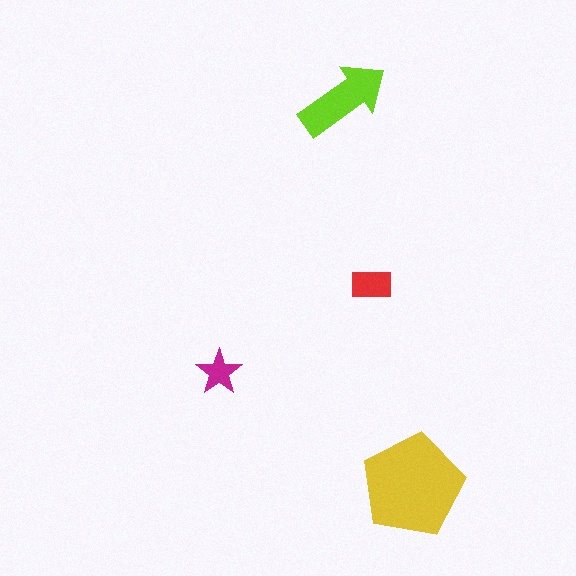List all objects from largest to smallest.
The yellow pentagon, the lime arrow, the red rectangle, the magenta star.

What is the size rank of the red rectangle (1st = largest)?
3rd.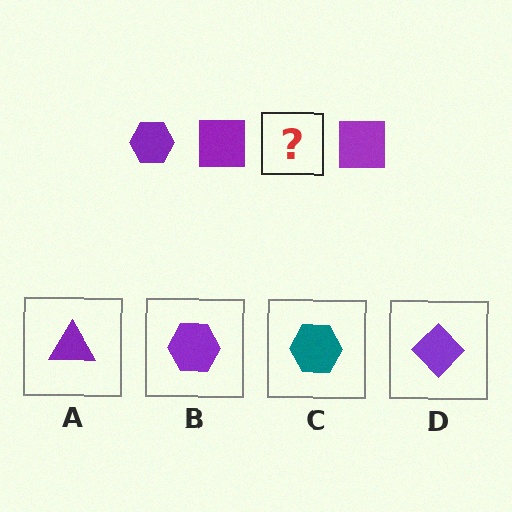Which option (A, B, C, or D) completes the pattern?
B.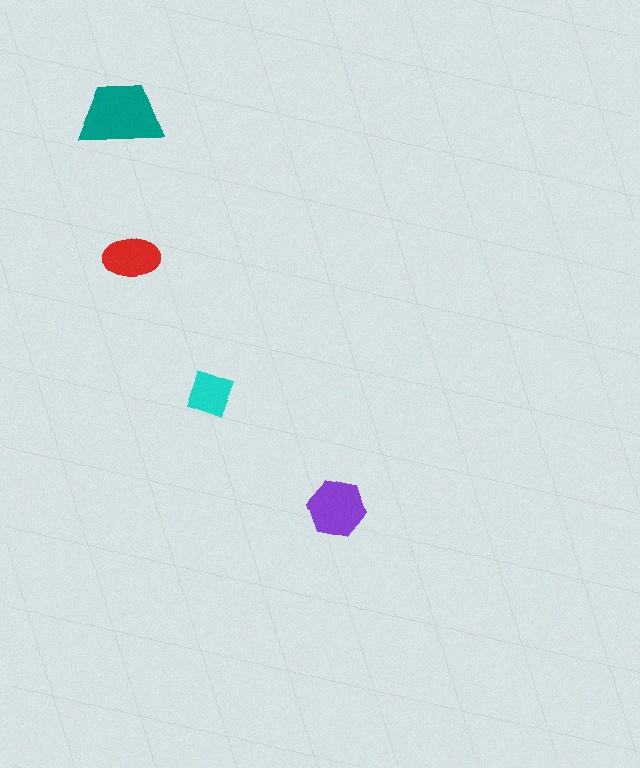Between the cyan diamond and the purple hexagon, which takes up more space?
The purple hexagon.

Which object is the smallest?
The cyan diamond.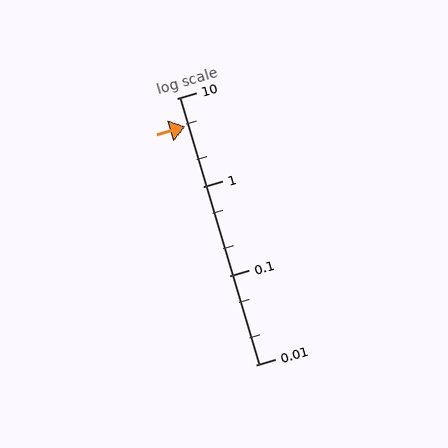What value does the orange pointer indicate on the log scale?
The pointer indicates approximately 4.8.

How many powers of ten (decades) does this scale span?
The scale spans 3 decades, from 0.01 to 10.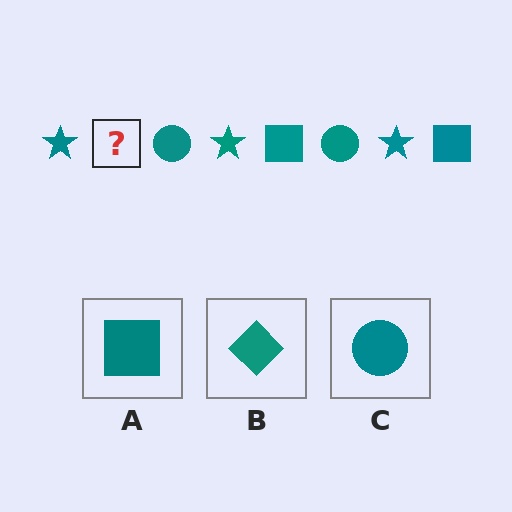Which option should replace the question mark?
Option A.